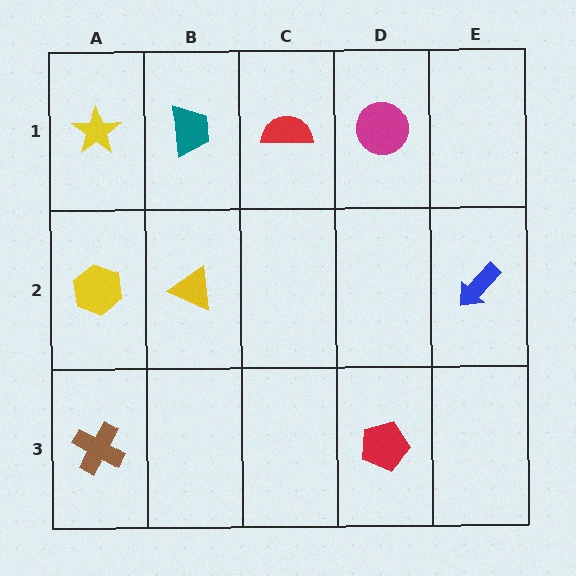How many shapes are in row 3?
2 shapes.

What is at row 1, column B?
A teal trapezoid.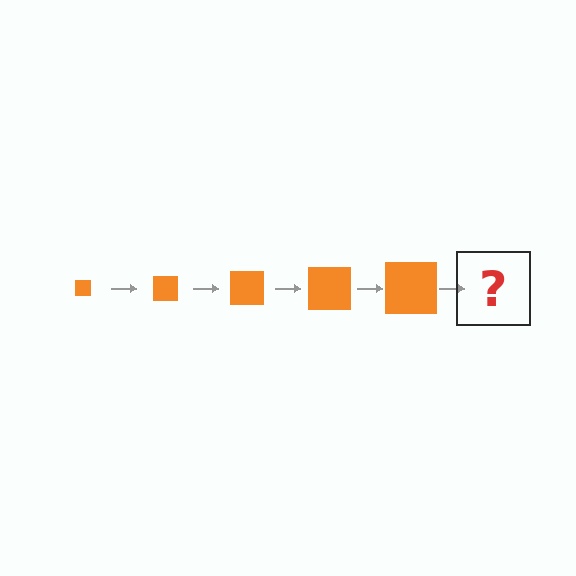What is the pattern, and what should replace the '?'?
The pattern is that the square gets progressively larger each step. The '?' should be an orange square, larger than the previous one.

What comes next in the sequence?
The next element should be an orange square, larger than the previous one.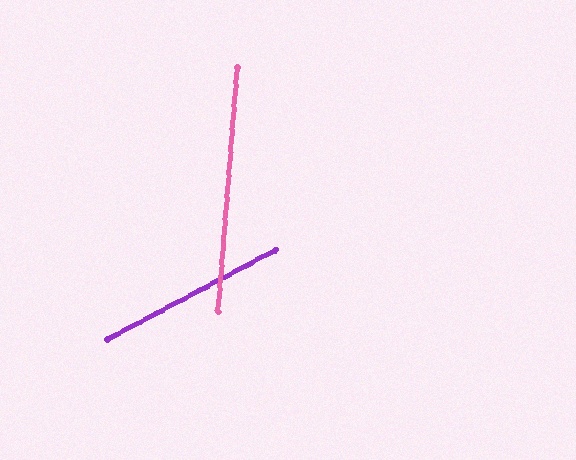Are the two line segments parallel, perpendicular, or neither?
Neither parallel nor perpendicular — they differ by about 58°.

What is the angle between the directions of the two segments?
Approximately 58 degrees.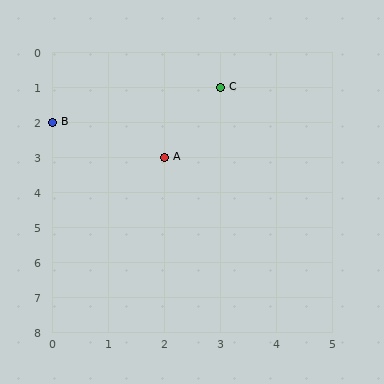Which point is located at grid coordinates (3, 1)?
Point C is at (3, 1).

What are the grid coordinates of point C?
Point C is at grid coordinates (3, 1).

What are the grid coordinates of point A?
Point A is at grid coordinates (2, 3).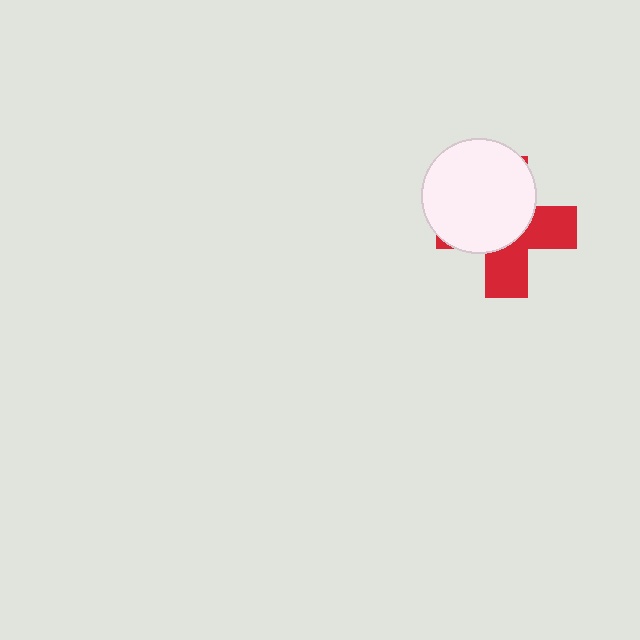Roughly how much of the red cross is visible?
A small part of it is visible (roughly 43%).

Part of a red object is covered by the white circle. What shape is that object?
It is a cross.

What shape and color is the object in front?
The object in front is a white circle.